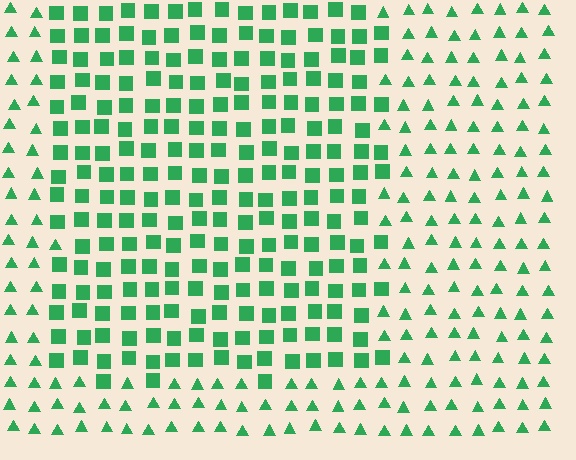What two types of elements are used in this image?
The image uses squares inside the rectangle region and triangles outside it.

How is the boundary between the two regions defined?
The boundary is defined by a change in element shape: squares inside vs. triangles outside. All elements share the same color and spacing.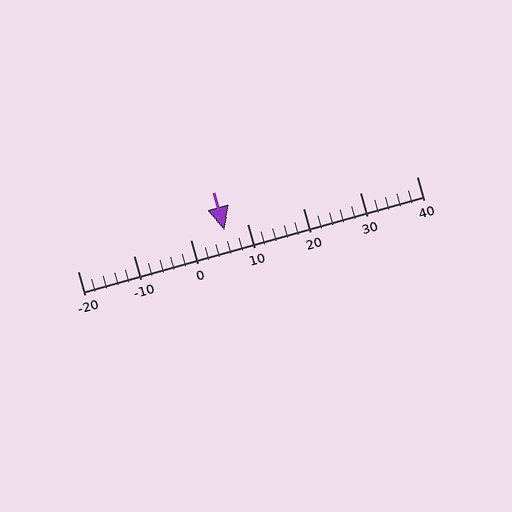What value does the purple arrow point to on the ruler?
The purple arrow points to approximately 6.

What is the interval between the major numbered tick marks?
The major tick marks are spaced 10 units apart.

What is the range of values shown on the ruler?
The ruler shows values from -20 to 40.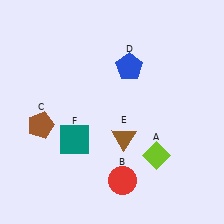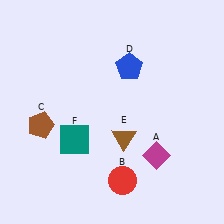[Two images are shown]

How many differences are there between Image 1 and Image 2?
There is 1 difference between the two images.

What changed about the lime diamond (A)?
In Image 1, A is lime. In Image 2, it changed to magenta.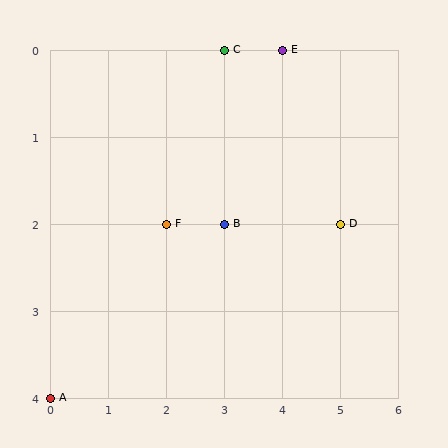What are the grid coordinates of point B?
Point B is at grid coordinates (3, 2).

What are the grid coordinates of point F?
Point F is at grid coordinates (2, 2).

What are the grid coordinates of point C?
Point C is at grid coordinates (3, 0).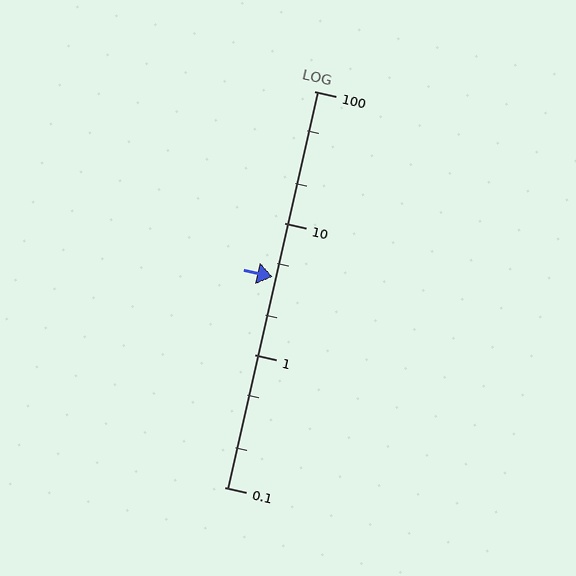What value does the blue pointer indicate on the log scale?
The pointer indicates approximately 3.9.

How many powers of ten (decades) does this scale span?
The scale spans 3 decades, from 0.1 to 100.